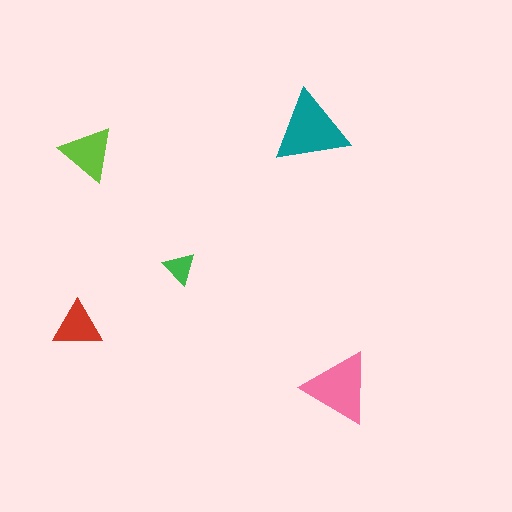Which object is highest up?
The teal triangle is topmost.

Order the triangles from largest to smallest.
the teal one, the pink one, the lime one, the red one, the green one.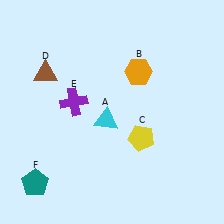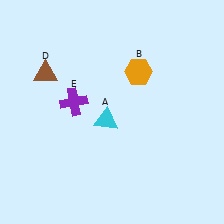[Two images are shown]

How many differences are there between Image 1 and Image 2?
There are 2 differences between the two images.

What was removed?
The teal pentagon (F), the yellow pentagon (C) were removed in Image 2.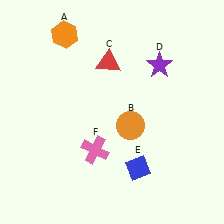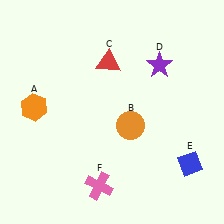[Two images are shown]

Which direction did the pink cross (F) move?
The pink cross (F) moved down.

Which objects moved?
The objects that moved are: the orange hexagon (A), the blue diamond (E), the pink cross (F).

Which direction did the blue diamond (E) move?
The blue diamond (E) moved right.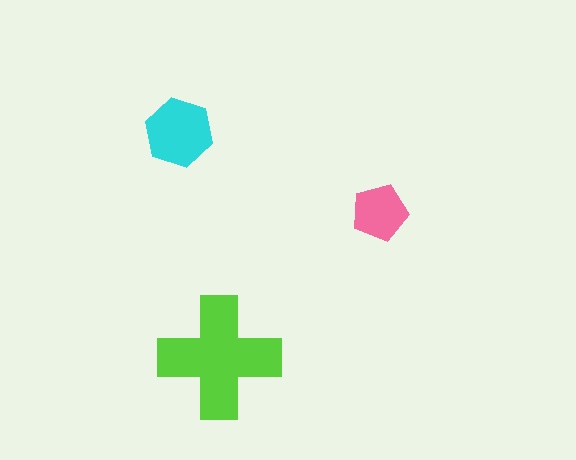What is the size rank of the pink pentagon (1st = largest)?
3rd.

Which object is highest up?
The cyan hexagon is topmost.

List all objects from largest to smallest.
The lime cross, the cyan hexagon, the pink pentagon.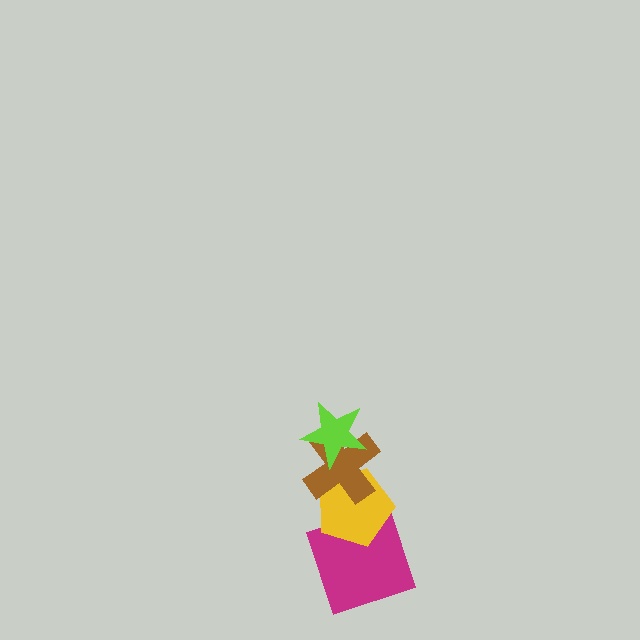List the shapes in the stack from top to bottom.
From top to bottom: the lime star, the brown cross, the yellow pentagon, the magenta square.